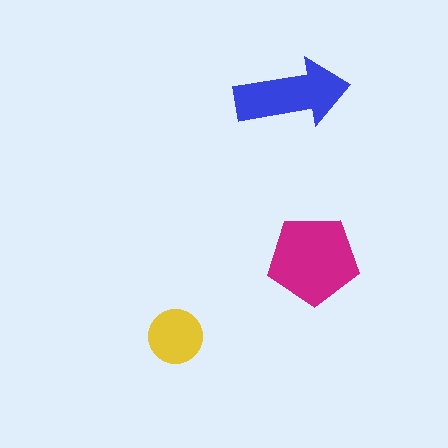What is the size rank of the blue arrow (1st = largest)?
2nd.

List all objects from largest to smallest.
The magenta pentagon, the blue arrow, the yellow circle.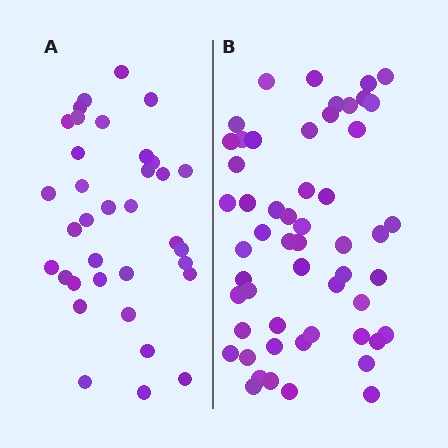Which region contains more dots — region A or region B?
Region B (the right region) has more dots.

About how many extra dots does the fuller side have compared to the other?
Region B has approximately 20 more dots than region A.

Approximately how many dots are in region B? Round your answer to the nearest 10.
About 50 dots. (The exact count is 54, which rounds to 50.)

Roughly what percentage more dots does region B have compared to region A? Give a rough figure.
About 55% more.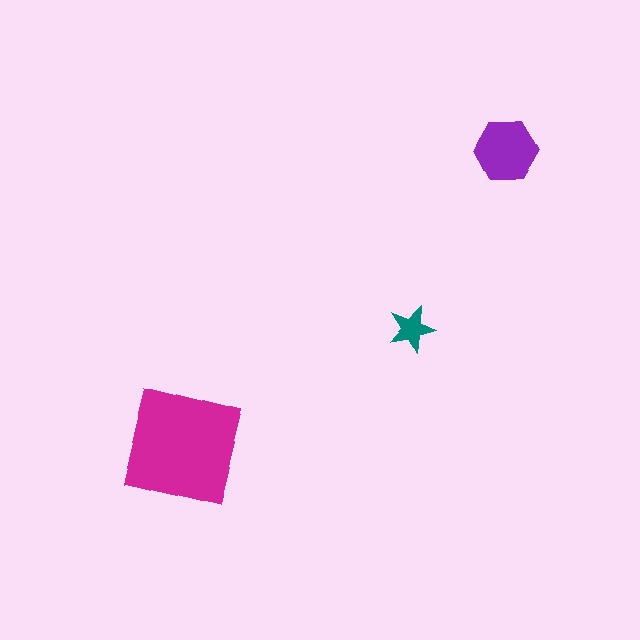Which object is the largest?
The magenta square.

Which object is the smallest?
The teal star.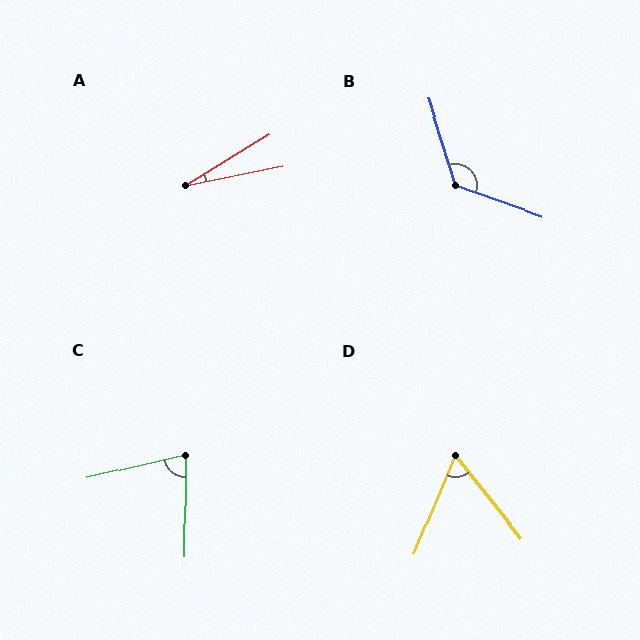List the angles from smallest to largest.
A (20°), D (61°), C (76°), B (127°).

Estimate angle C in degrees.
Approximately 76 degrees.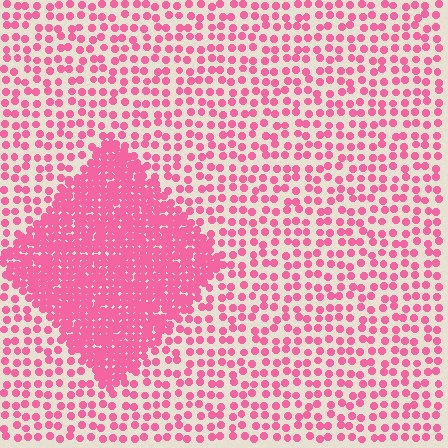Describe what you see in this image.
The image contains small pink elements arranged at two different densities. A diamond-shaped region is visible where the elements are more densely packed than the surrounding area.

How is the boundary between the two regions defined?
The boundary is defined by a change in element density (approximately 2.6x ratio). All elements are the same color, size, and shape.